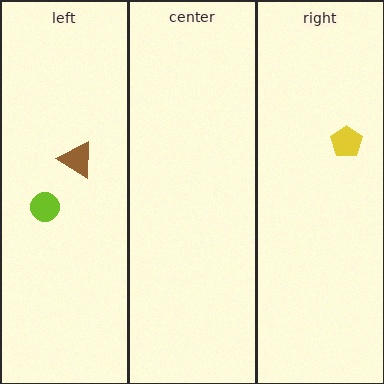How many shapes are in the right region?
1.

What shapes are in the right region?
The yellow pentagon.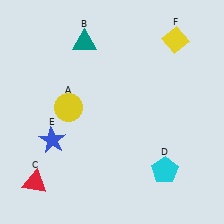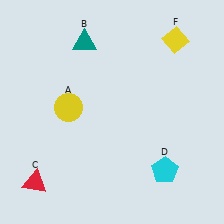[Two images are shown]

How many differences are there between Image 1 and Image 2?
There is 1 difference between the two images.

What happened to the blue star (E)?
The blue star (E) was removed in Image 2. It was in the bottom-left area of Image 1.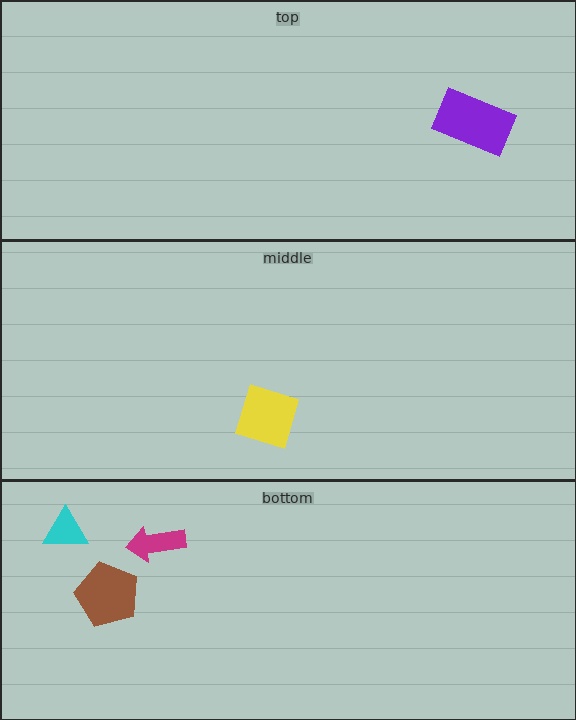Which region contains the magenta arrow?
The bottom region.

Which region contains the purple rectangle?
The top region.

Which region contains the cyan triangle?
The bottom region.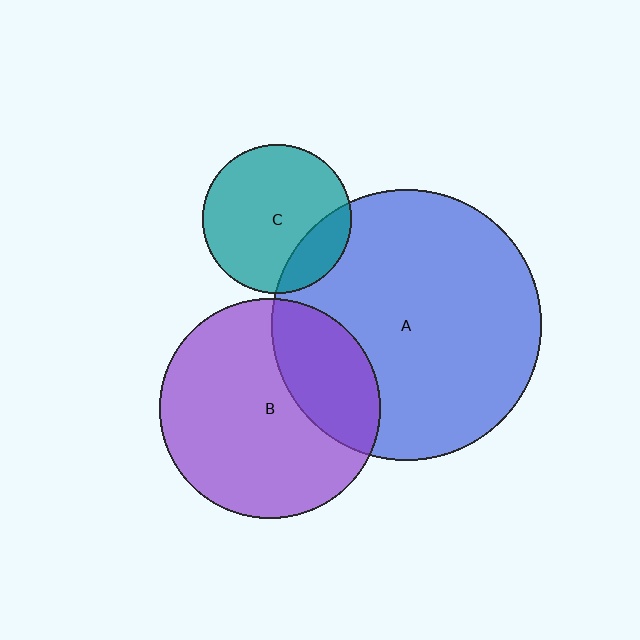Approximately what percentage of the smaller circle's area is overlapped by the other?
Approximately 30%.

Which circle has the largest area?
Circle A (blue).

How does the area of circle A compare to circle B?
Approximately 1.5 times.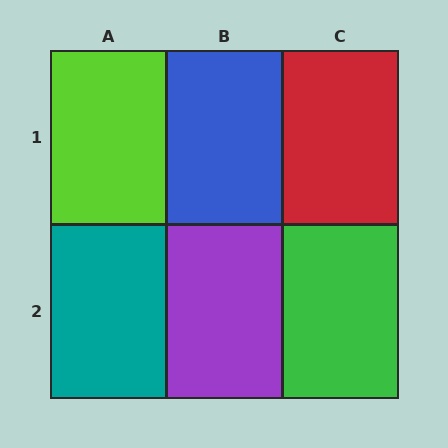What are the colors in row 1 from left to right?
Lime, blue, red.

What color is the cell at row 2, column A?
Teal.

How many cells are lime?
1 cell is lime.